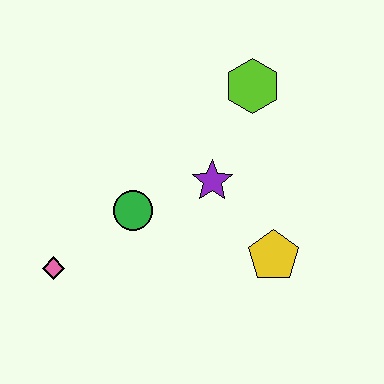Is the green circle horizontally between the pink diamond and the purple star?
Yes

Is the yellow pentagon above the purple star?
No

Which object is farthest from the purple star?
The pink diamond is farthest from the purple star.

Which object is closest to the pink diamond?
The green circle is closest to the pink diamond.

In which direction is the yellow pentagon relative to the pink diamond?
The yellow pentagon is to the right of the pink diamond.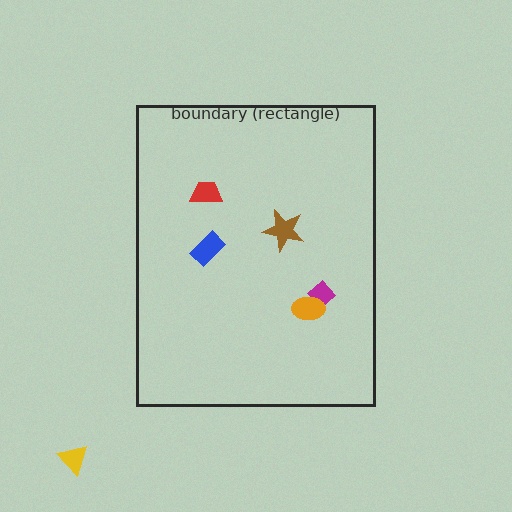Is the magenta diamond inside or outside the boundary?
Inside.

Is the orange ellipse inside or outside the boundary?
Inside.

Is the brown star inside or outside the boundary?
Inside.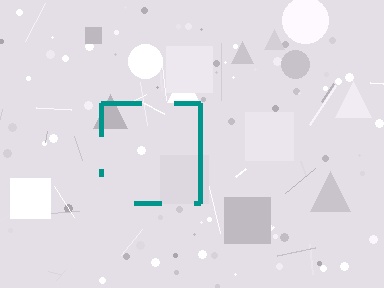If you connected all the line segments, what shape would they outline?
They would outline a square.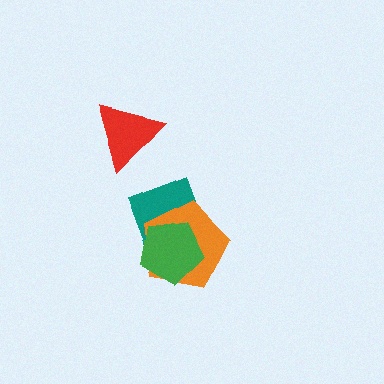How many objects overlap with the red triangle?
0 objects overlap with the red triangle.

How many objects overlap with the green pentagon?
2 objects overlap with the green pentagon.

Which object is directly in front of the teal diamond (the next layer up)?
The orange pentagon is directly in front of the teal diamond.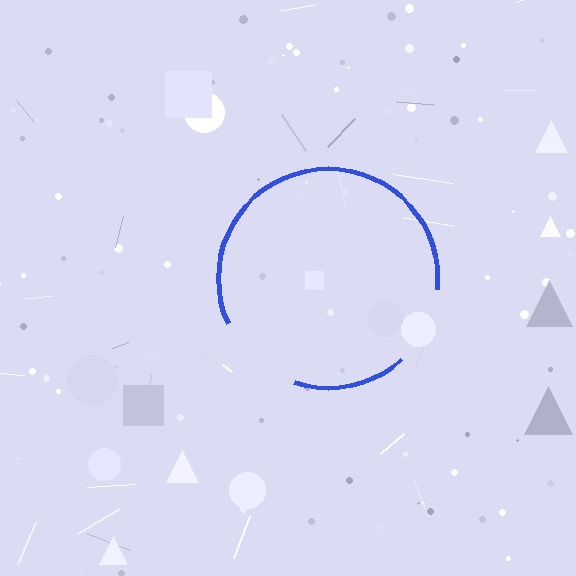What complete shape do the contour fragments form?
The contour fragments form a circle.